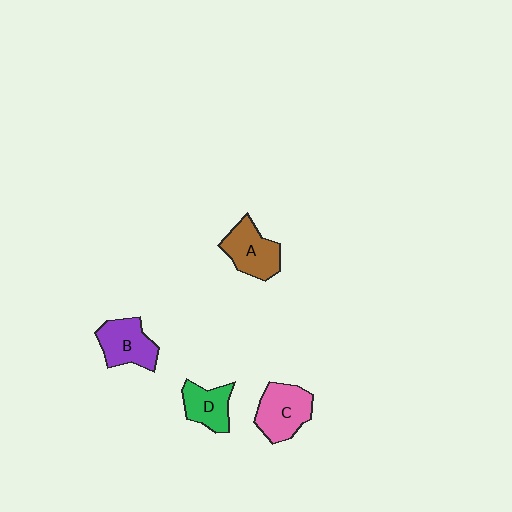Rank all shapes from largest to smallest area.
From largest to smallest: C (pink), A (brown), B (purple), D (green).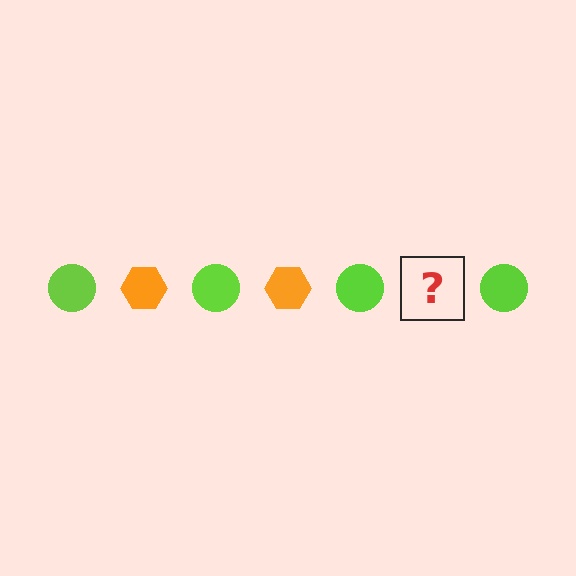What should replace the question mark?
The question mark should be replaced with an orange hexagon.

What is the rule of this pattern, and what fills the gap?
The rule is that the pattern alternates between lime circle and orange hexagon. The gap should be filled with an orange hexagon.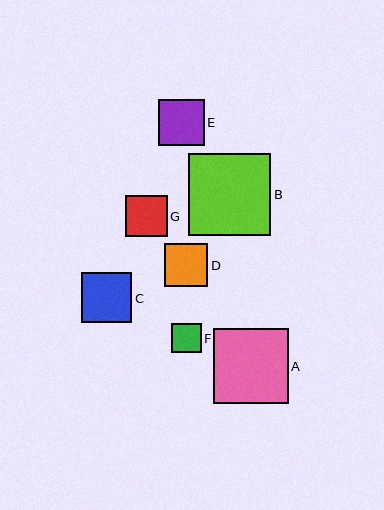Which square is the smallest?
Square F is the smallest with a size of approximately 29 pixels.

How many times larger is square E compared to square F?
Square E is approximately 1.6 times the size of square F.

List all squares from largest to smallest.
From largest to smallest: B, A, C, E, D, G, F.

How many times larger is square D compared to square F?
Square D is approximately 1.5 times the size of square F.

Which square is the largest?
Square B is the largest with a size of approximately 83 pixels.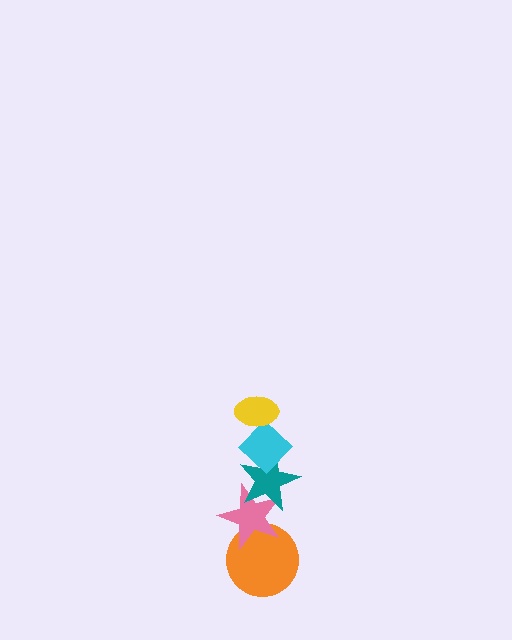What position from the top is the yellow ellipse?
The yellow ellipse is 1st from the top.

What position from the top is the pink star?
The pink star is 4th from the top.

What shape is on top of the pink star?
The teal star is on top of the pink star.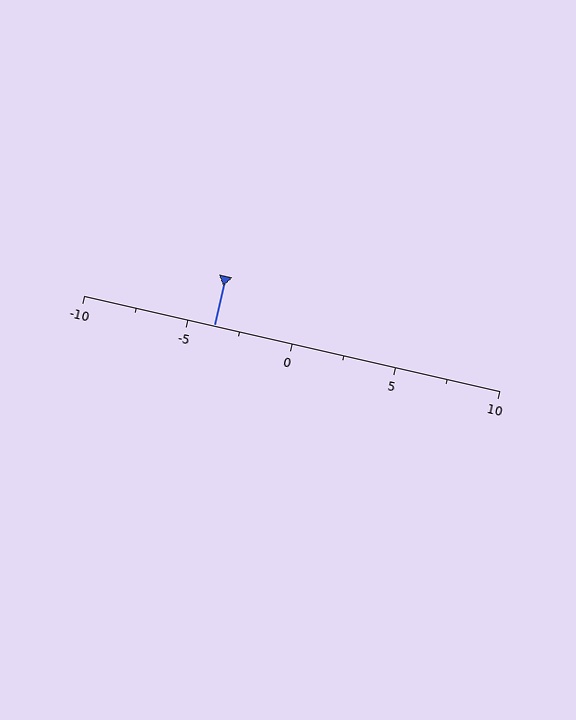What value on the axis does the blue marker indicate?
The marker indicates approximately -3.8.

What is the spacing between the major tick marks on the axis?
The major ticks are spaced 5 apart.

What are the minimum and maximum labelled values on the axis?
The axis runs from -10 to 10.